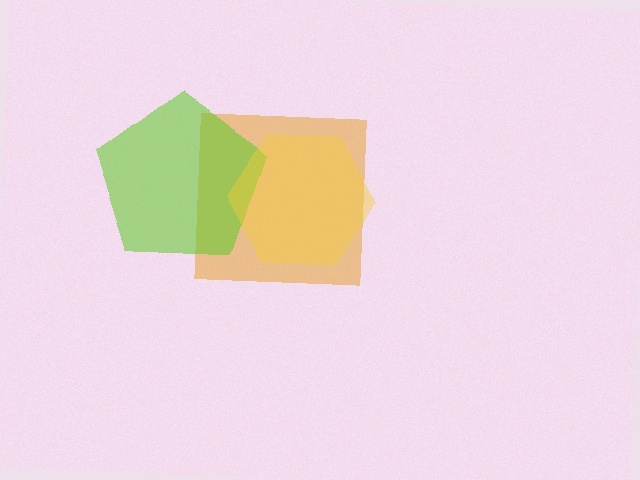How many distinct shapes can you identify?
There are 3 distinct shapes: an orange square, a lime pentagon, a yellow hexagon.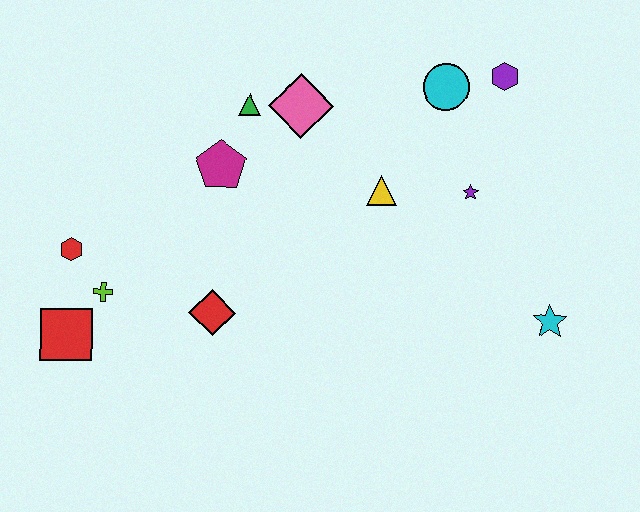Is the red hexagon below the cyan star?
No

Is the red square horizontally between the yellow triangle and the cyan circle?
No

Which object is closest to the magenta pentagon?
The green triangle is closest to the magenta pentagon.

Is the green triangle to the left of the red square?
No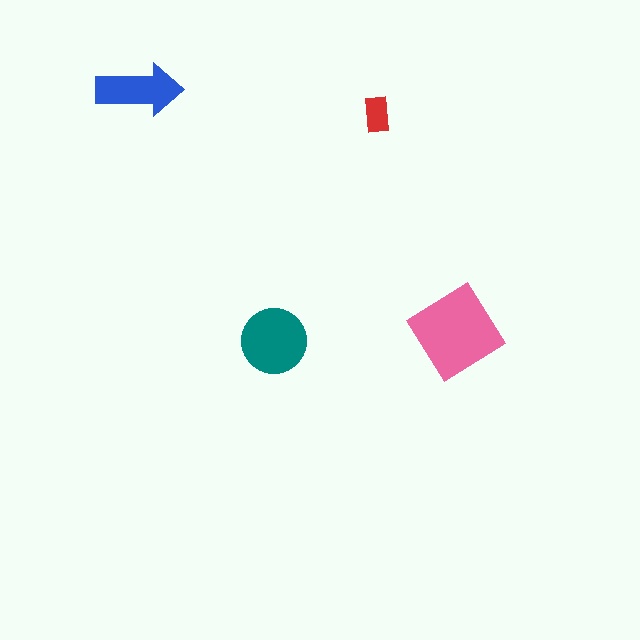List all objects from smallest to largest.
The red rectangle, the blue arrow, the teal circle, the pink diamond.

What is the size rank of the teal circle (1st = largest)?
2nd.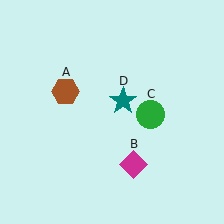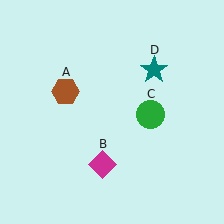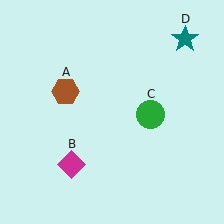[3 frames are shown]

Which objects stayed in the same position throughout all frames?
Brown hexagon (object A) and green circle (object C) remained stationary.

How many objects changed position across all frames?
2 objects changed position: magenta diamond (object B), teal star (object D).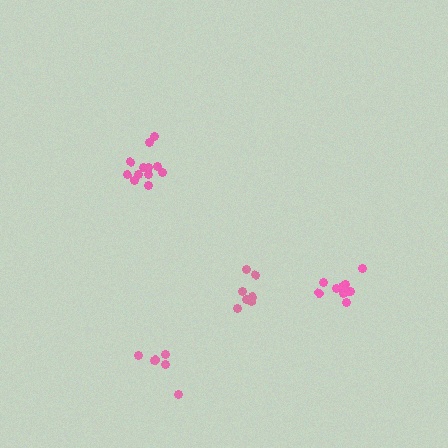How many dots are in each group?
Group 1: 12 dots, Group 2: 6 dots, Group 3: 10 dots, Group 4: 7 dots (35 total).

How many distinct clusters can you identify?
There are 4 distinct clusters.